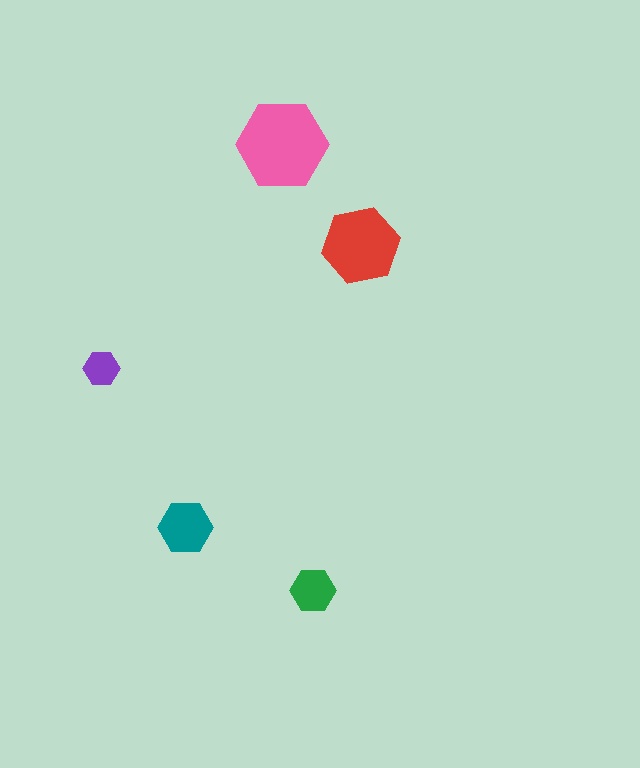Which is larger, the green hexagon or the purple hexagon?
The green one.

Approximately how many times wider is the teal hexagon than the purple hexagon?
About 1.5 times wider.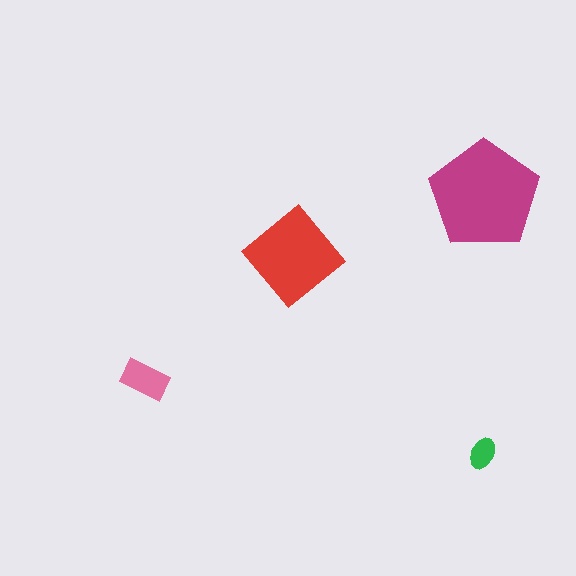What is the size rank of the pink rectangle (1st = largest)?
3rd.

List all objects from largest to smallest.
The magenta pentagon, the red diamond, the pink rectangle, the green ellipse.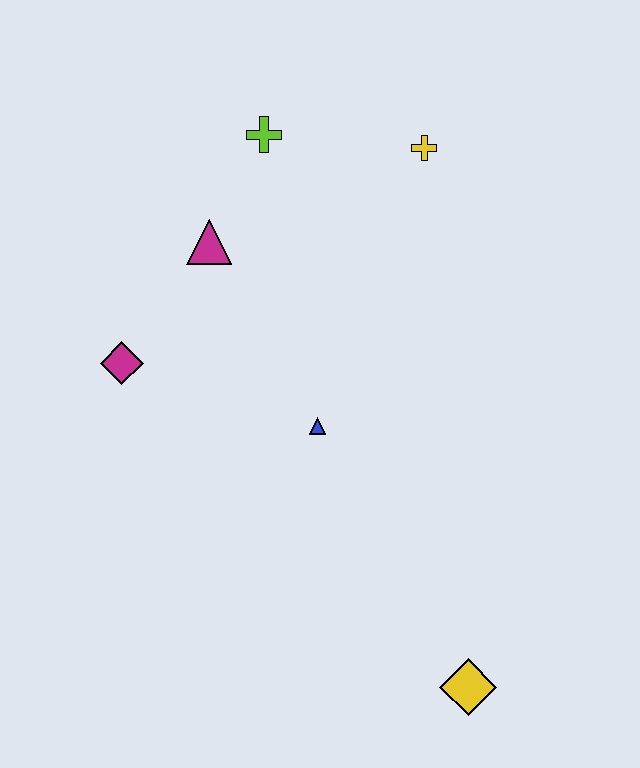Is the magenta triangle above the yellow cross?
No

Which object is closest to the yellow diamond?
The blue triangle is closest to the yellow diamond.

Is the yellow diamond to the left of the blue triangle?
No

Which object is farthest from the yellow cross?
The yellow diamond is farthest from the yellow cross.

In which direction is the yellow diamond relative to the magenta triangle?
The yellow diamond is below the magenta triangle.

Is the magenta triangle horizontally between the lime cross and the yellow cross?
No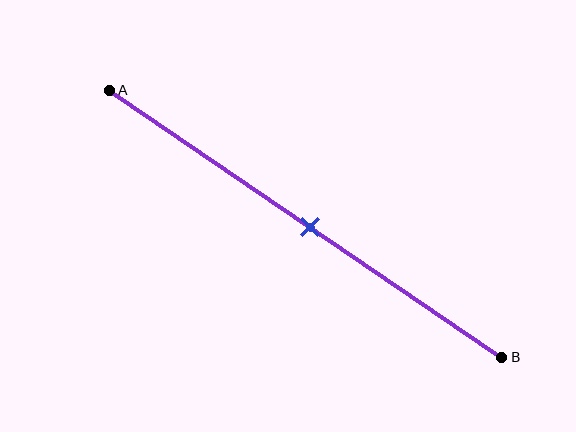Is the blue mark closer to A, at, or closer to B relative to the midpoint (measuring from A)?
The blue mark is approximately at the midpoint of segment AB.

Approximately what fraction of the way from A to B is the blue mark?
The blue mark is approximately 50% of the way from A to B.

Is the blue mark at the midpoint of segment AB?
Yes, the mark is approximately at the midpoint.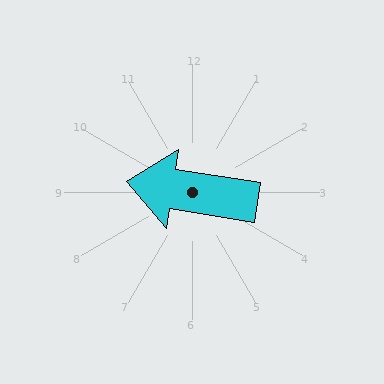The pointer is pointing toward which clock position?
Roughly 9 o'clock.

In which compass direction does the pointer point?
West.